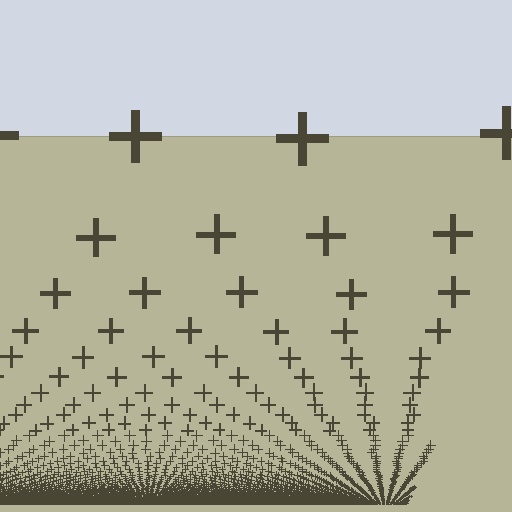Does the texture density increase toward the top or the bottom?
Density increases toward the bottom.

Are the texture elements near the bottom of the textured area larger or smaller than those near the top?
Smaller. The gradient is inverted — elements near the bottom are smaller and denser.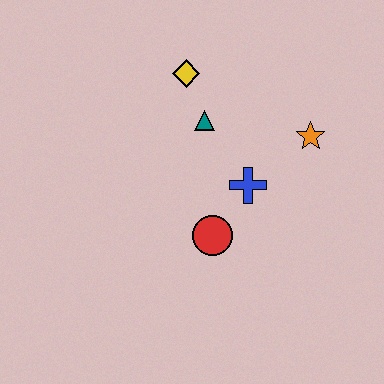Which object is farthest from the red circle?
The yellow diamond is farthest from the red circle.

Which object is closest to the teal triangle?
The yellow diamond is closest to the teal triangle.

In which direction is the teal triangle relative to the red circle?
The teal triangle is above the red circle.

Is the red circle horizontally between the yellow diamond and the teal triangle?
No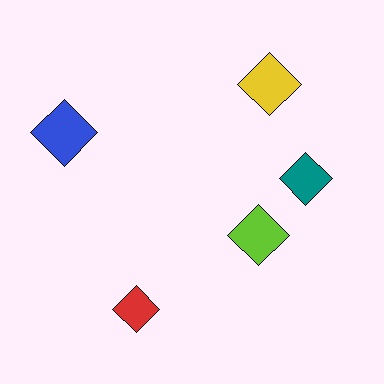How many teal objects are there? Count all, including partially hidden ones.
There is 1 teal object.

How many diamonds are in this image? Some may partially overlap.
There are 5 diamonds.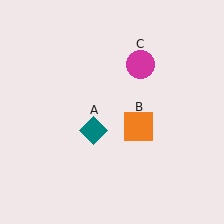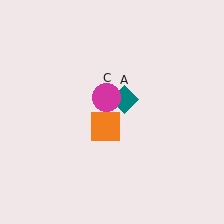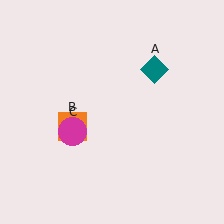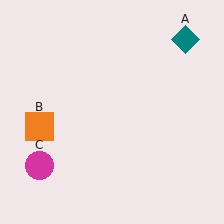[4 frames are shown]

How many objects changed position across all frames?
3 objects changed position: teal diamond (object A), orange square (object B), magenta circle (object C).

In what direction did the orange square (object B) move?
The orange square (object B) moved left.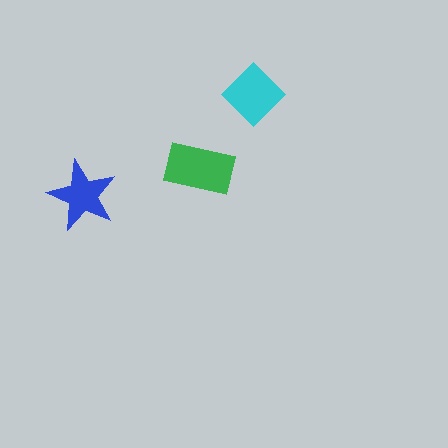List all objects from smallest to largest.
The blue star, the cyan diamond, the green rectangle.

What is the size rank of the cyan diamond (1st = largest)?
2nd.